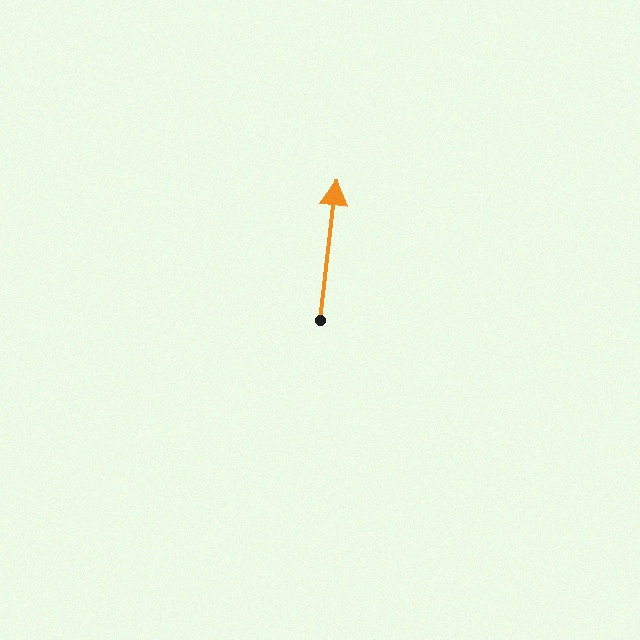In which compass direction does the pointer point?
North.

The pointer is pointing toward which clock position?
Roughly 12 o'clock.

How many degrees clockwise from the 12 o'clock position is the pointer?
Approximately 7 degrees.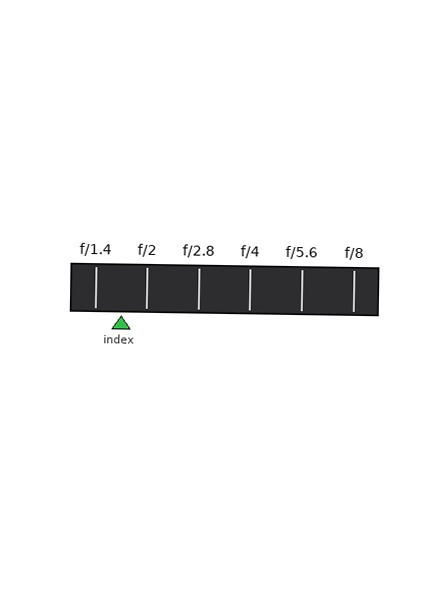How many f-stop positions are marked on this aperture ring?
There are 6 f-stop positions marked.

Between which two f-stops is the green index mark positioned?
The index mark is between f/1.4 and f/2.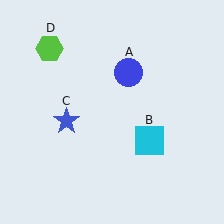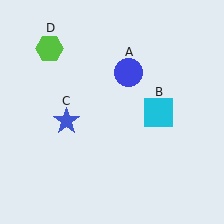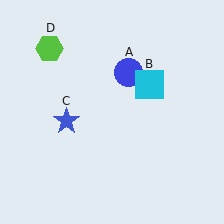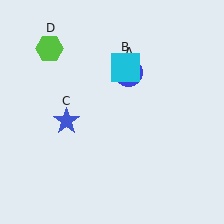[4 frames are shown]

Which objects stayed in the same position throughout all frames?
Blue circle (object A) and blue star (object C) and lime hexagon (object D) remained stationary.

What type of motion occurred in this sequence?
The cyan square (object B) rotated counterclockwise around the center of the scene.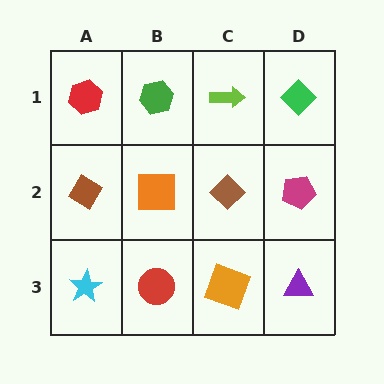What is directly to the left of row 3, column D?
An orange square.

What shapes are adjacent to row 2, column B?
A green hexagon (row 1, column B), a red circle (row 3, column B), a brown diamond (row 2, column A), a brown diamond (row 2, column C).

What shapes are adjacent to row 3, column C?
A brown diamond (row 2, column C), a red circle (row 3, column B), a purple triangle (row 3, column D).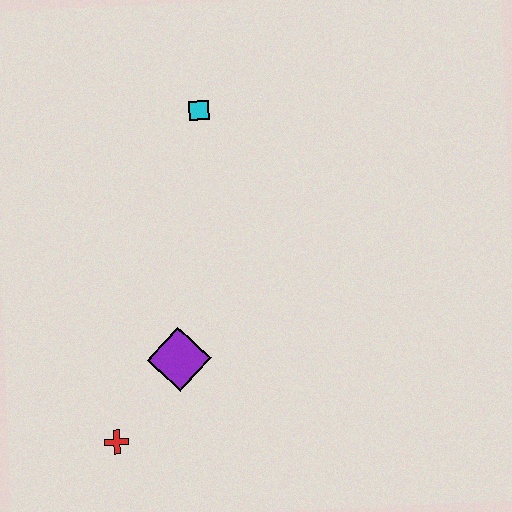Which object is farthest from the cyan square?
The red cross is farthest from the cyan square.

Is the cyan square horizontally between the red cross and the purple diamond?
No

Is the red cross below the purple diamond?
Yes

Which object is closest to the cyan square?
The purple diamond is closest to the cyan square.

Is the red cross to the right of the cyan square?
No